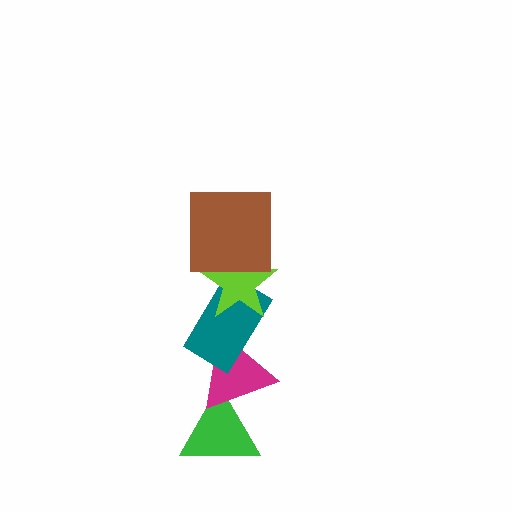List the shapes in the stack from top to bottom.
From top to bottom: the brown square, the lime star, the teal rectangle, the magenta triangle, the green triangle.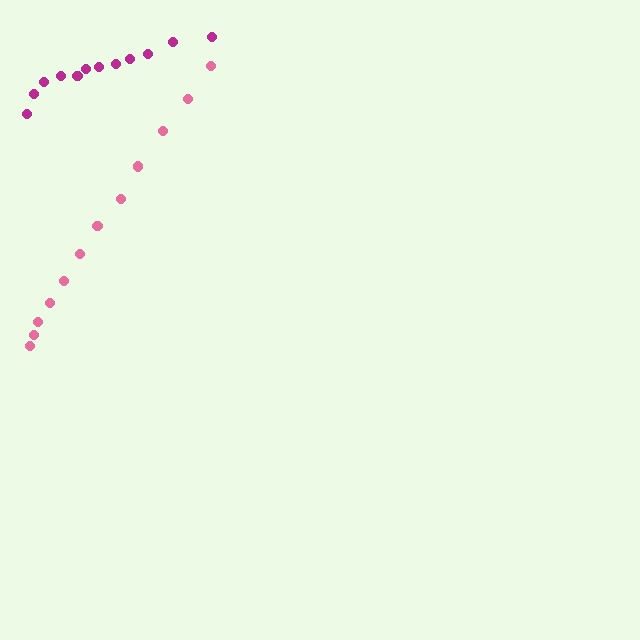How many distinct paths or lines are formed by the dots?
There are 2 distinct paths.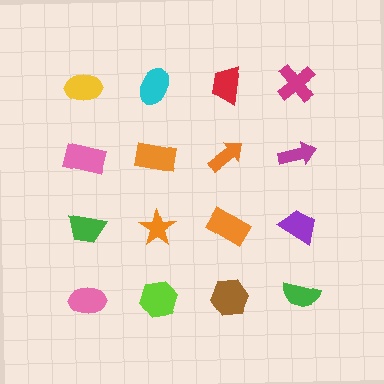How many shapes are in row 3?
4 shapes.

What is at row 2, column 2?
An orange rectangle.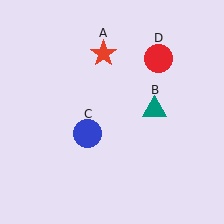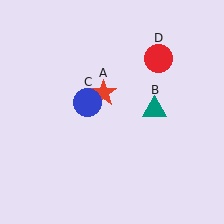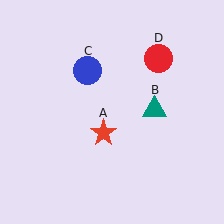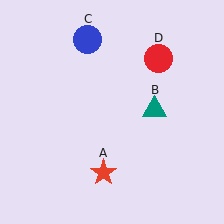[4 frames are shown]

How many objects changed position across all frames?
2 objects changed position: red star (object A), blue circle (object C).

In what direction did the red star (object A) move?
The red star (object A) moved down.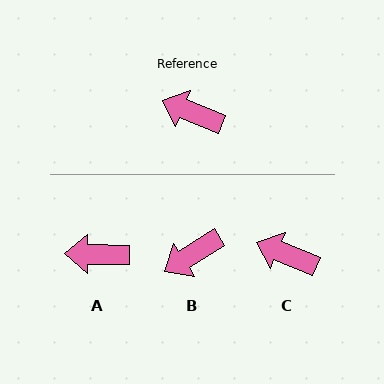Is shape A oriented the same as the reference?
No, it is off by about 21 degrees.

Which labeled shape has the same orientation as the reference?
C.